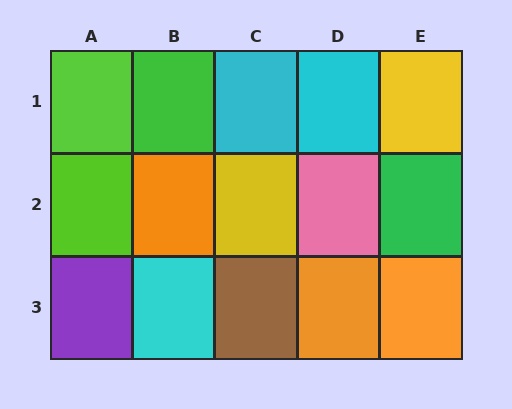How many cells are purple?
1 cell is purple.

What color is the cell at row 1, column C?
Cyan.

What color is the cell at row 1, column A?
Lime.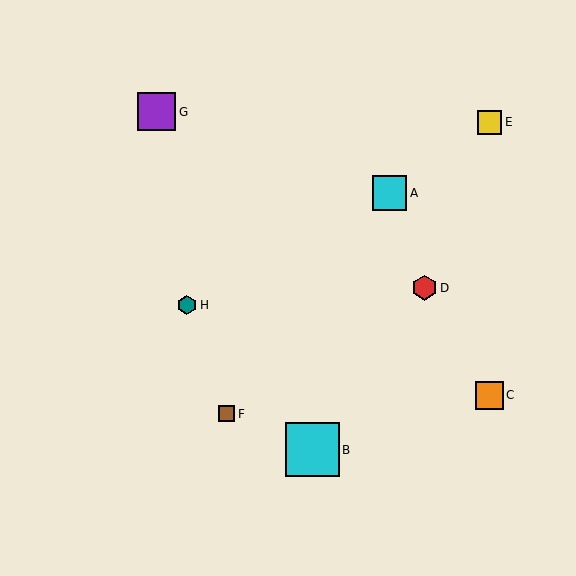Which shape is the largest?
The cyan square (labeled B) is the largest.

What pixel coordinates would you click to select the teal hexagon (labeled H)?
Click at (187, 305) to select the teal hexagon H.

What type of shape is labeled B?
Shape B is a cyan square.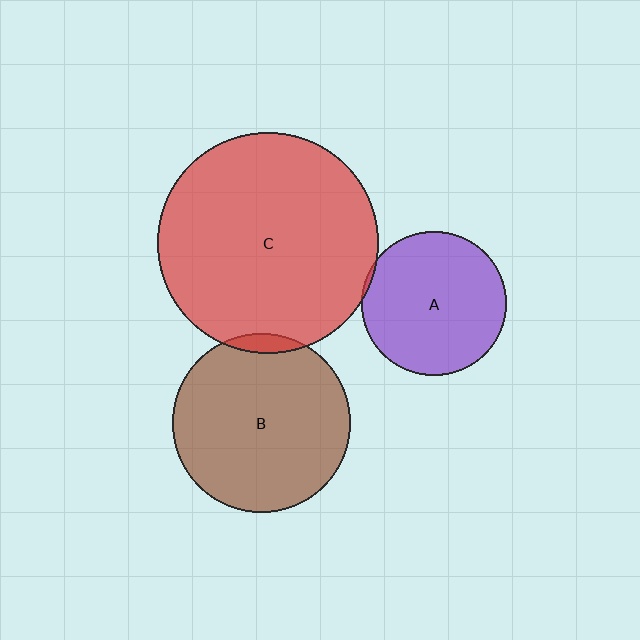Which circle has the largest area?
Circle C (red).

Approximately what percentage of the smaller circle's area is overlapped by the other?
Approximately 5%.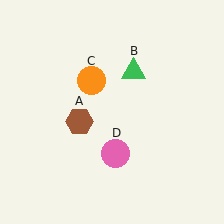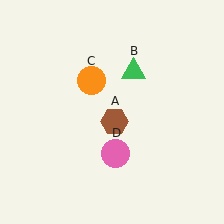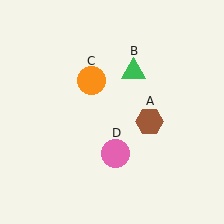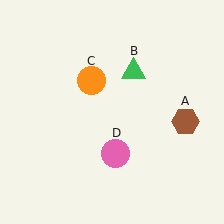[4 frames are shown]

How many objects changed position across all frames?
1 object changed position: brown hexagon (object A).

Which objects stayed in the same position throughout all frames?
Green triangle (object B) and orange circle (object C) and pink circle (object D) remained stationary.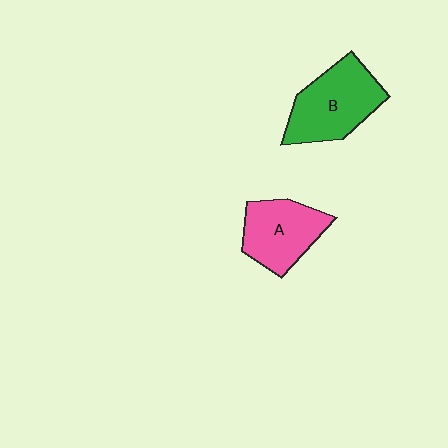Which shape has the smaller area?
Shape A (pink).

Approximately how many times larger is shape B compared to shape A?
Approximately 1.2 times.